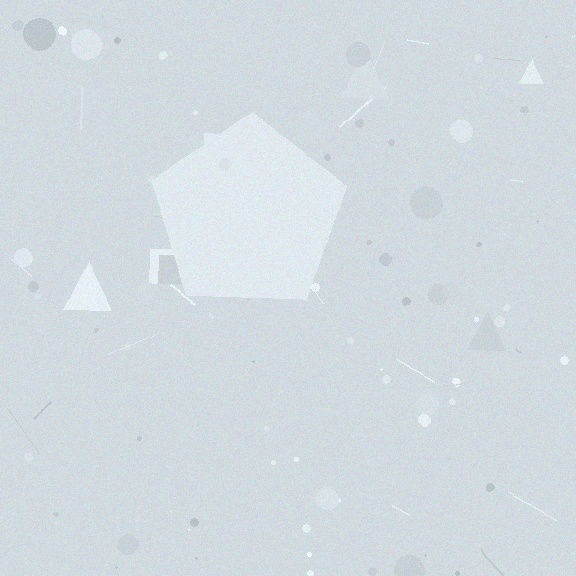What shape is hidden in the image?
A pentagon is hidden in the image.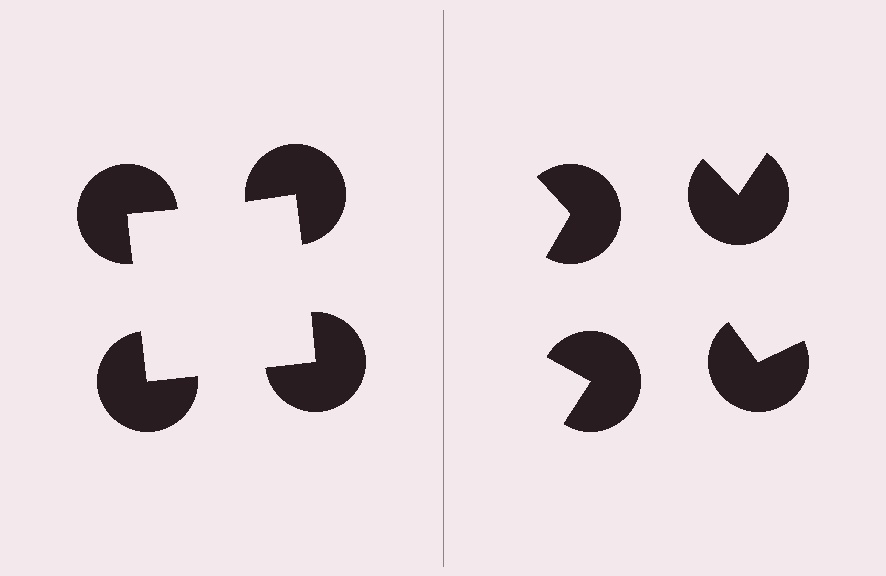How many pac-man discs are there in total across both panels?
8 — 4 on each side.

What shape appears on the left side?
An illusory square.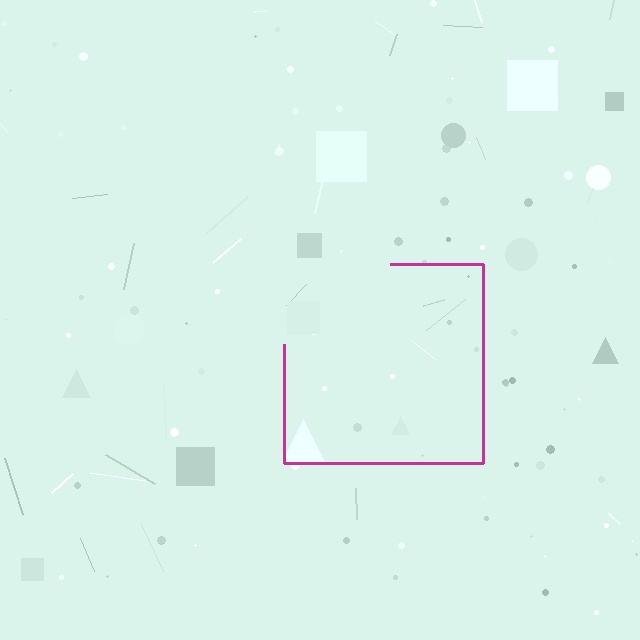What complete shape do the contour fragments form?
The contour fragments form a square.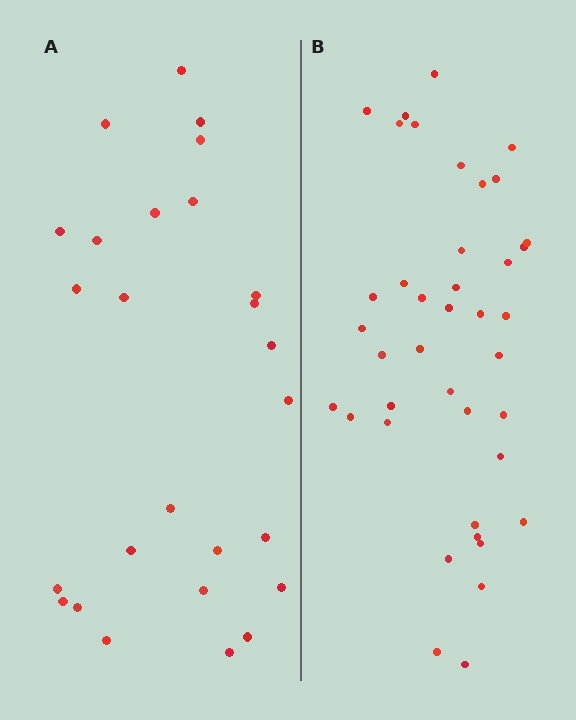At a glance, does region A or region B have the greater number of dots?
Region B (the right region) has more dots.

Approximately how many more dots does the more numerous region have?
Region B has approximately 15 more dots than region A.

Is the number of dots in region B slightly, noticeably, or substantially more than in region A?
Region B has substantially more. The ratio is roughly 1.5 to 1.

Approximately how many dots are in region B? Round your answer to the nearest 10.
About 40 dots.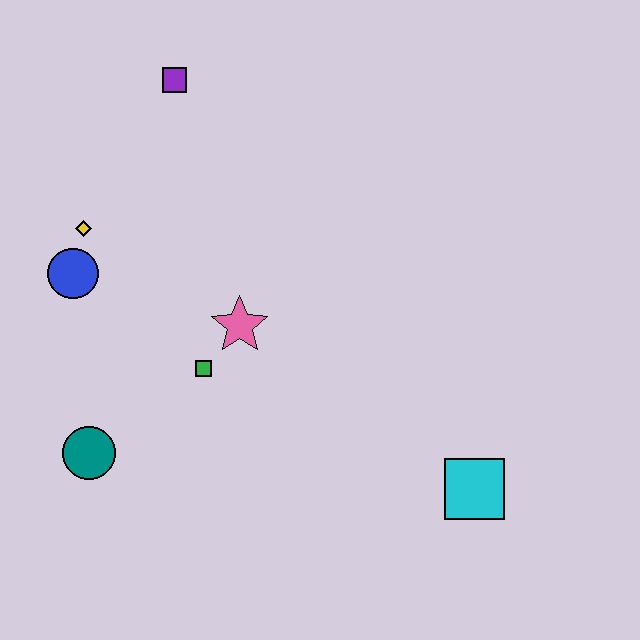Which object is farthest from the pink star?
The cyan square is farthest from the pink star.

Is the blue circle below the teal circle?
No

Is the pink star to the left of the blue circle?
No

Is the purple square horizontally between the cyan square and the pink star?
No